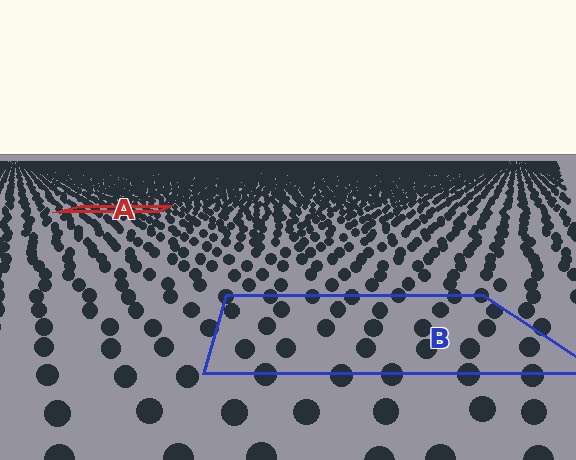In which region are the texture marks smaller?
The texture marks are smaller in region A, because it is farther away.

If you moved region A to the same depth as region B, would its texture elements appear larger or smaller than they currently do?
They would appear larger. At a closer depth, the same texture elements are projected at a bigger on-screen size.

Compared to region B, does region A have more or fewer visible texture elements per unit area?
Region A has more texture elements per unit area — they are packed more densely because it is farther away.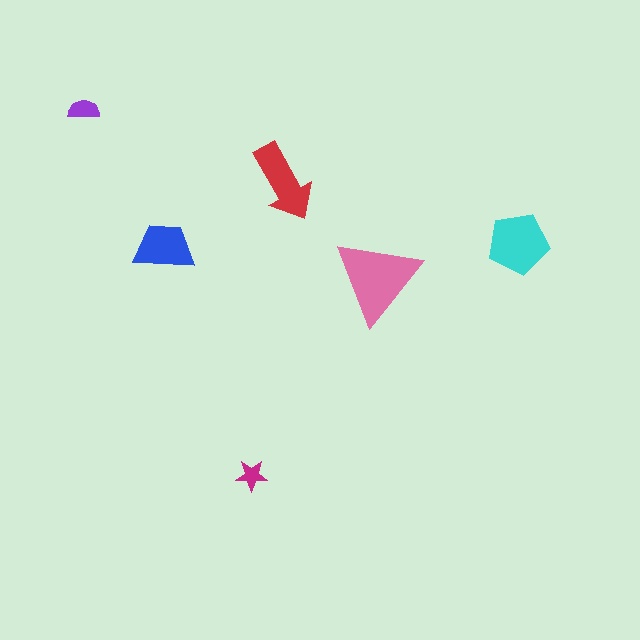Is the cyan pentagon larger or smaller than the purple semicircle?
Larger.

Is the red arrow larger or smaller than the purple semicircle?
Larger.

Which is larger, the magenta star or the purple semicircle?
The purple semicircle.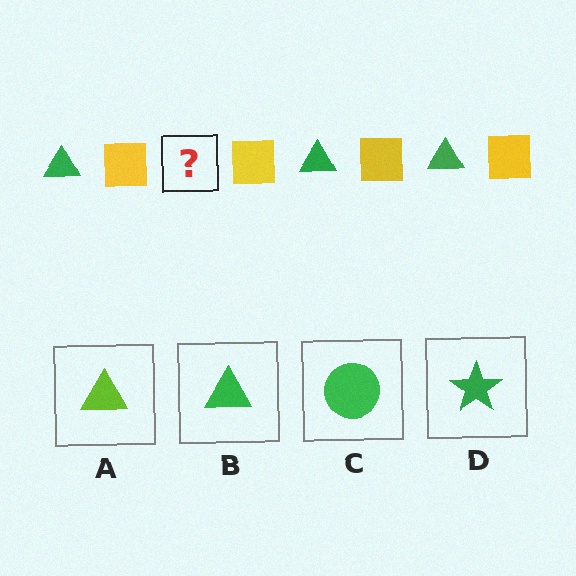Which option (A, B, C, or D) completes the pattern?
B.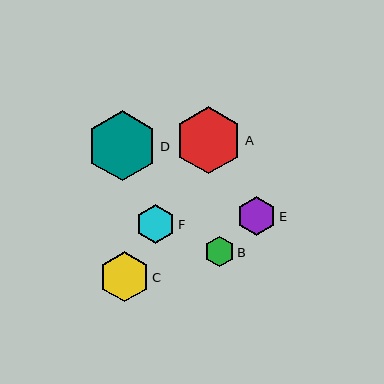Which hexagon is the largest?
Hexagon D is the largest with a size of approximately 70 pixels.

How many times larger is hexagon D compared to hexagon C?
Hexagon D is approximately 1.4 times the size of hexagon C.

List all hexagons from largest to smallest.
From largest to smallest: D, A, C, F, E, B.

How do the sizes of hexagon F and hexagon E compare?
Hexagon F and hexagon E are approximately the same size.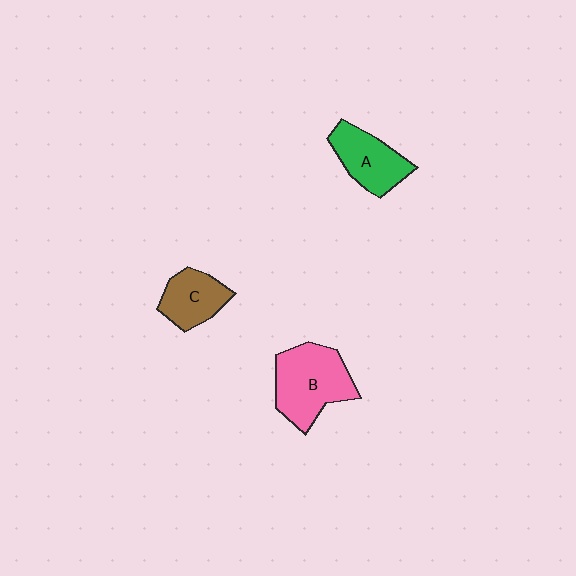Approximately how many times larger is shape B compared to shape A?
Approximately 1.4 times.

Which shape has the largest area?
Shape B (pink).